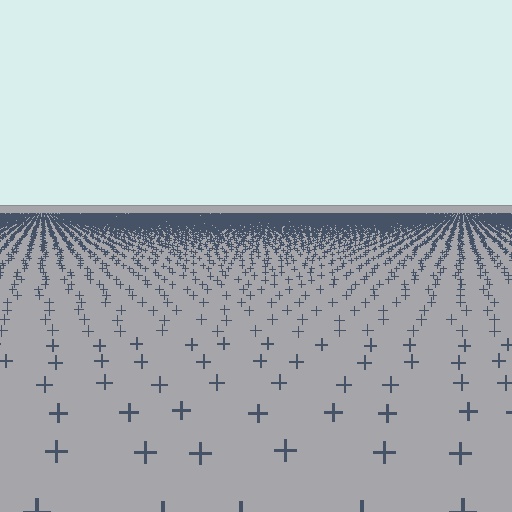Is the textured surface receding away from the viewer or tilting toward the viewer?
The surface is receding away from the viewer. Texture elements get smaller and denser toward the top.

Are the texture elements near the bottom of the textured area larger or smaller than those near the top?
Larger. Near the bottom, elements are closer to the viewer and appear at a bigger on-screen size.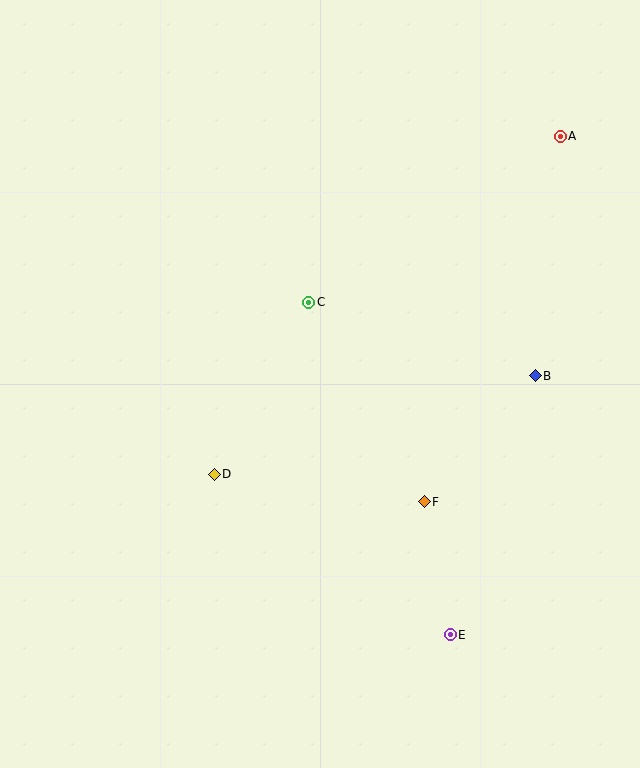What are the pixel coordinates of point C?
Point C is at (309, 302).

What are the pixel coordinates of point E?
Point E is at (450, 635).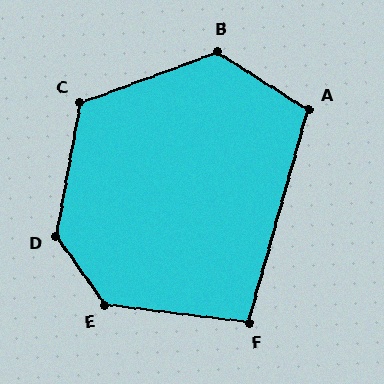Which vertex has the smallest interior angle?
F, at approximately 98 degrees.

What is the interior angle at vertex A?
Approximately 107 degrees (obtuse).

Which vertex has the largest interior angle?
D, at approximately 135 degrees.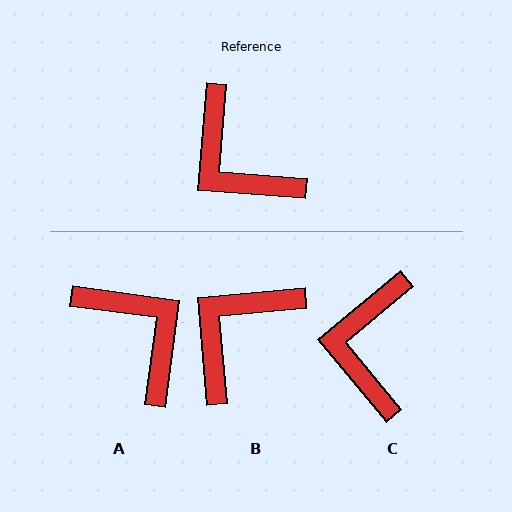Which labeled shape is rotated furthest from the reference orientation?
A, about 177 degrees away.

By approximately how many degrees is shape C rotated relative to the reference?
Approximately 46 degrees clockwise.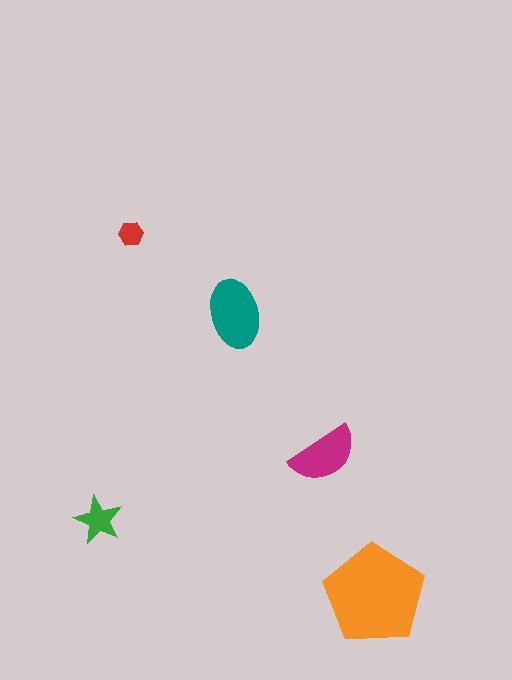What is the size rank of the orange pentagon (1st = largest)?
1st.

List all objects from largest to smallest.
The orange pentagon, the teal ellipse, the magenta semicircle, the green star, the red hexagon.